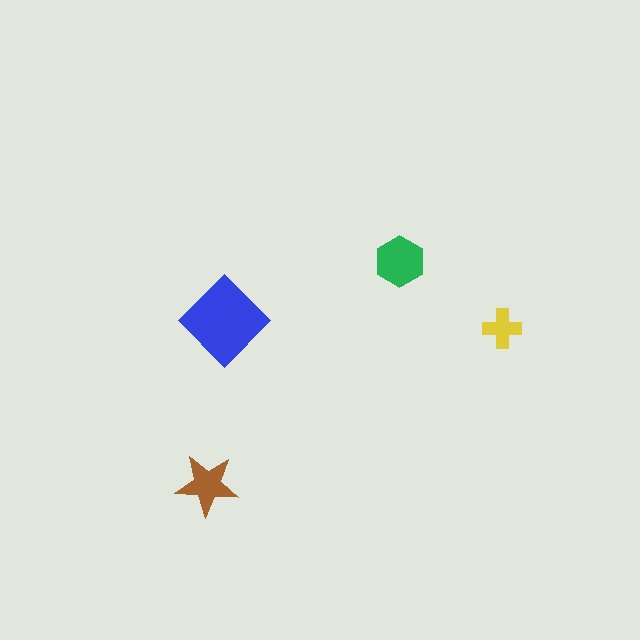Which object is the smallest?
The yellow cross.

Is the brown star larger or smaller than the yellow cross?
Larger.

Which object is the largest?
The blue diamond.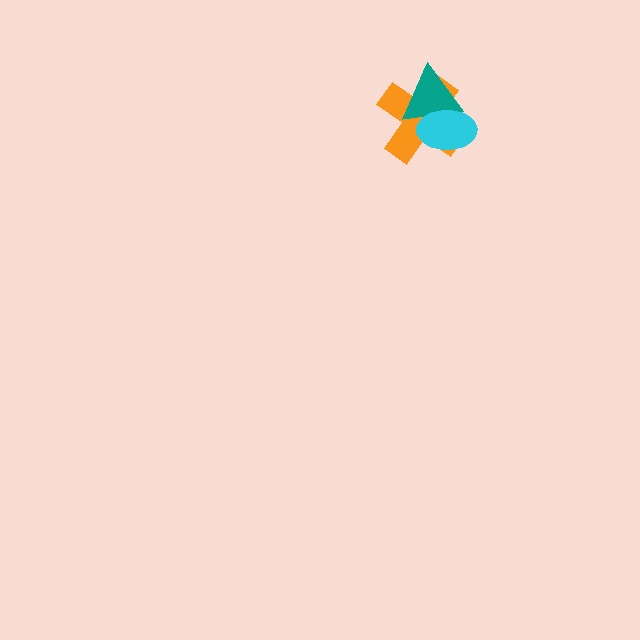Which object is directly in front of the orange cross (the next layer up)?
The teal triangle is directly in front of the orange cross.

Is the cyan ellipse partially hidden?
No, no other shape covers it.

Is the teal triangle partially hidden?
Yes, it is partially covered by another shape.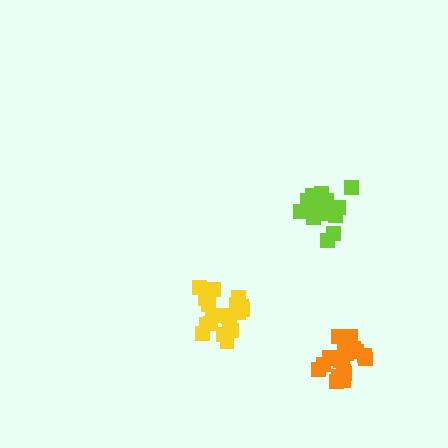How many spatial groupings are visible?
There are 3 spatial groupings.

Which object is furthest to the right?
The orange cluster is rightmost.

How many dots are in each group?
Group 1: 20 dots, Group 2: 14 dots, Group 3: 20 dots (54 total).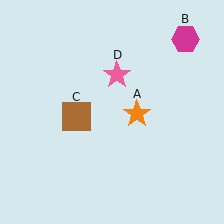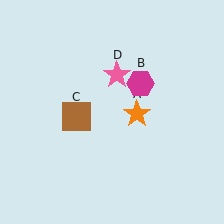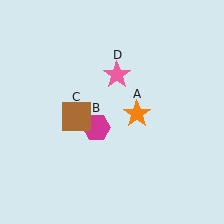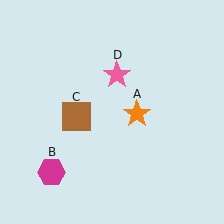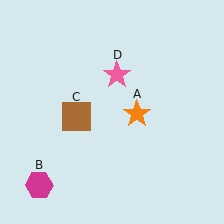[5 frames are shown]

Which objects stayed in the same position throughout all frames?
Orange star (object A) and brown square (object C) and pink star (object D) remained stationary.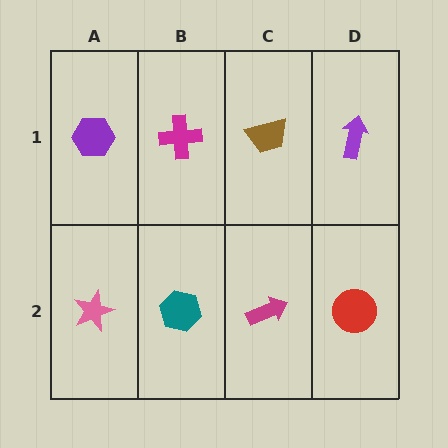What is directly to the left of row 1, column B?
A purple hexagon.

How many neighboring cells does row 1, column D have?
2.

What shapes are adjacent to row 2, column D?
A purple arrow (row 1, column D), a magenta arrow (row 2, column C).